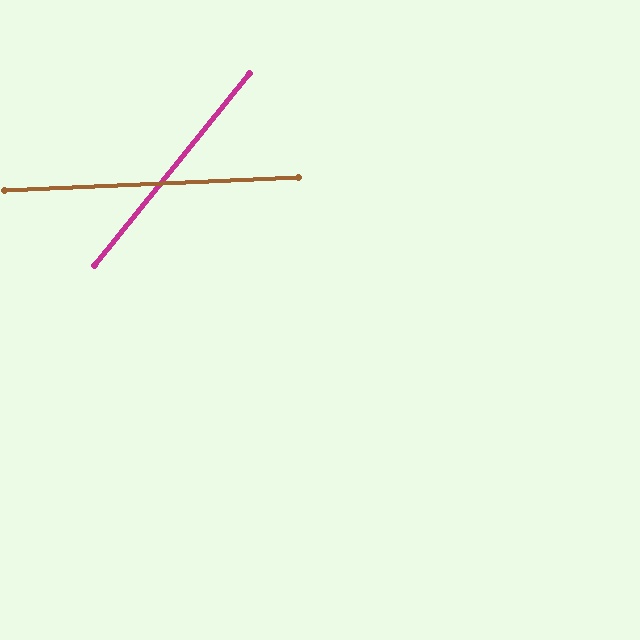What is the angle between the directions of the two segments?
Approximately 49 degrees.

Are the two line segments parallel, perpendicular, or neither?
Neither parallel nor perpendicular — they differ by about 49°.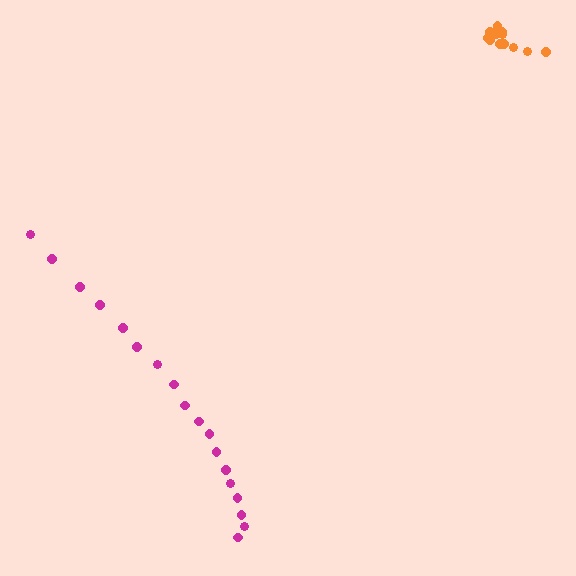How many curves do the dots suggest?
There are 2 distinct paths.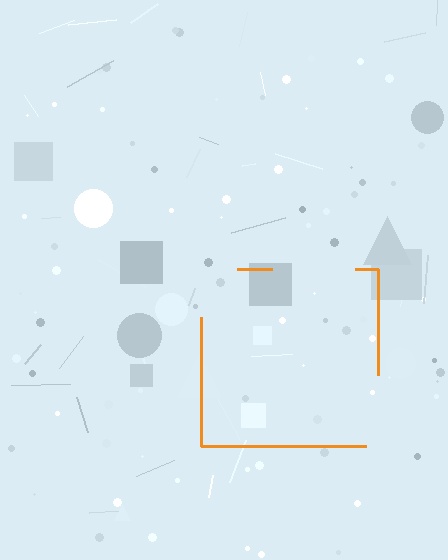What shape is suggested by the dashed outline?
The dashed outline suggests a square.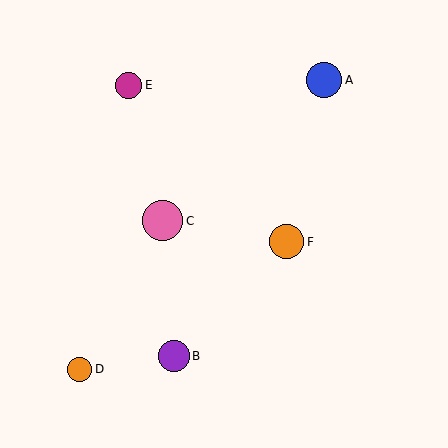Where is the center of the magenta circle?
The center of the magenta circle is at (129, 85).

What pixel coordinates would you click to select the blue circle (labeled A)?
Click at (324, 80) to select the blue circle A.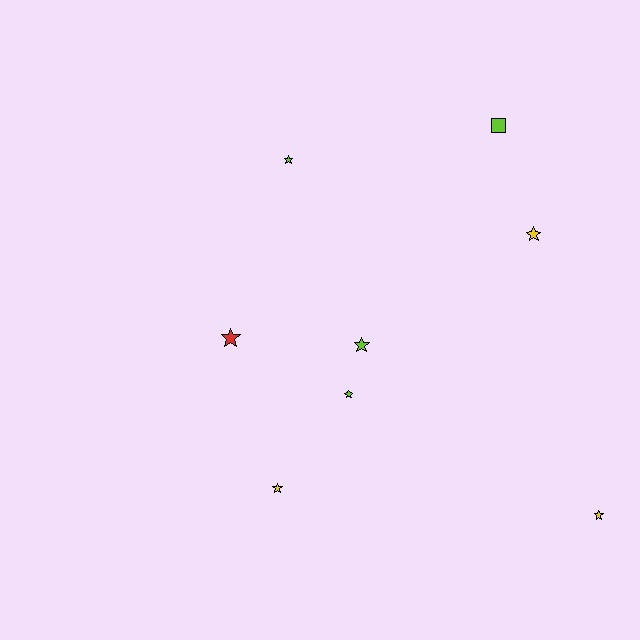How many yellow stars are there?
There are 3 yellow stars.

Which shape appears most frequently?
Star, with 7 objects.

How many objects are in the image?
There are 8 objects.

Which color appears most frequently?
Lime, with 4 objects.